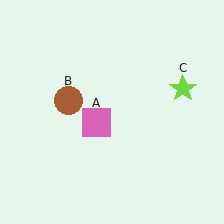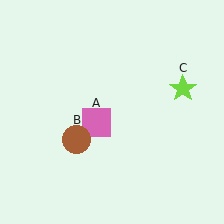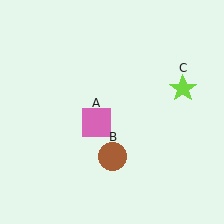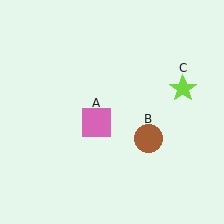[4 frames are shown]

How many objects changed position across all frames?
1 object changed position: brown circle (object B).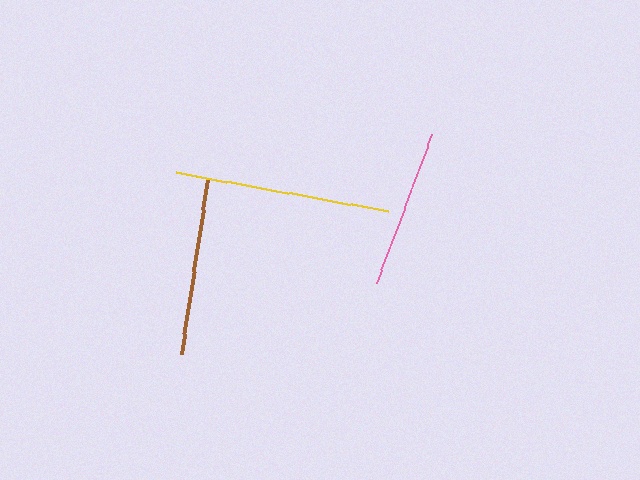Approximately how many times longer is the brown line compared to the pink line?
The brown line is approximately 1.1 times the length of the pink line.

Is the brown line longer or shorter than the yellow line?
The yellow line is longer than the brown line.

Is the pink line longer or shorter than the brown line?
The brown line is longer than the pink line.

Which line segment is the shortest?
The pink line is the shortest at approximately 159 pixels.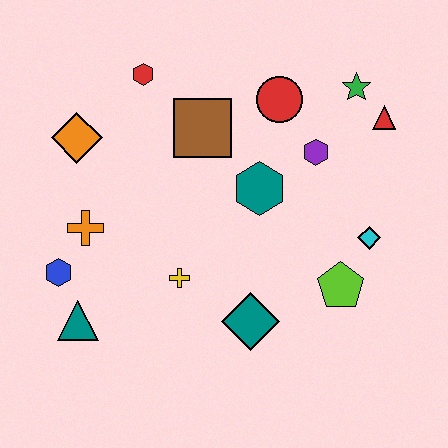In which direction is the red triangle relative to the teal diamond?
The red triangle is above the teal diamond.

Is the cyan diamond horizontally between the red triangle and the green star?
Yes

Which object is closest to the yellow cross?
The teal diamond is closest to the yellow cross.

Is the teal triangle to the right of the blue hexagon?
Yes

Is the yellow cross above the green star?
No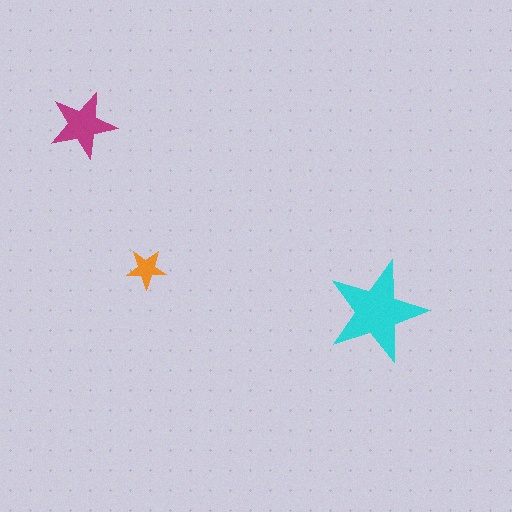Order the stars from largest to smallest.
the cyan one, the magenta one, the orange one.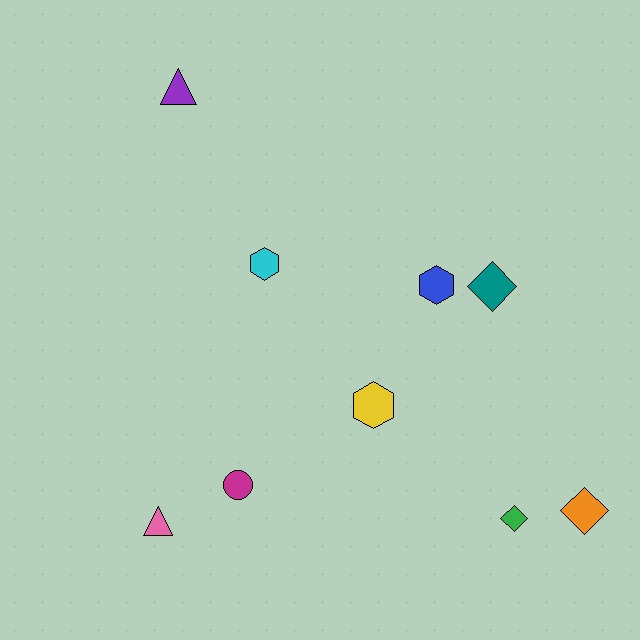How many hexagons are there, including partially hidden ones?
There are 3 hexagons.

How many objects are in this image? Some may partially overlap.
There are 9 objects.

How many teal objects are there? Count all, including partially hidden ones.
There is 1 teal object.